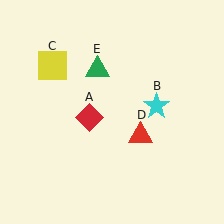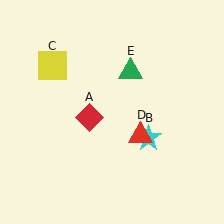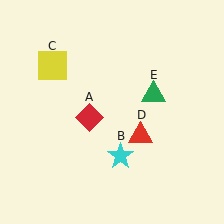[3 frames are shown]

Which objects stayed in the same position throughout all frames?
Red diamond (object A) and yellow square (object C) and red triangle (object D) remained stationary.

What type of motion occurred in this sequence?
The cyan star (object B), green triangle (object E) rotated clockwise around the center of the scene.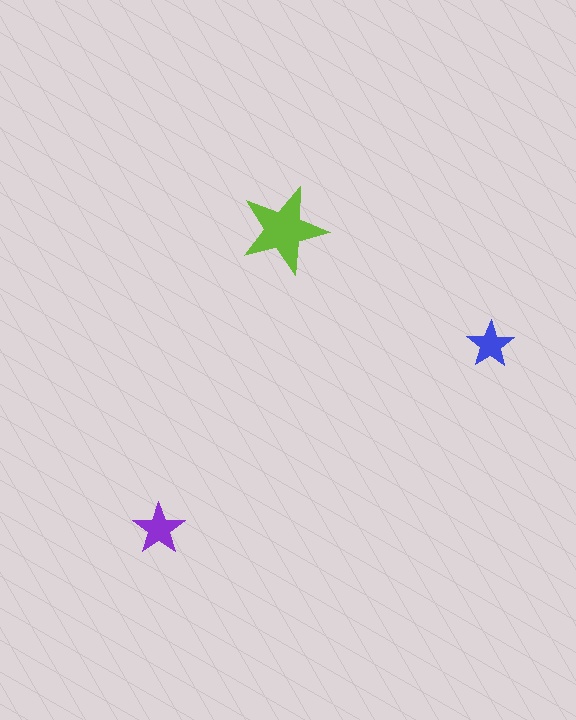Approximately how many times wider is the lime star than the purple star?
About 1.5 times wider.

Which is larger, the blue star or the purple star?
The purple one.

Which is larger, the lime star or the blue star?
The lime one.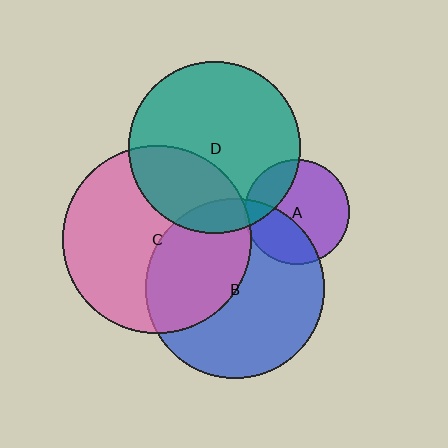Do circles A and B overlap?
Yes.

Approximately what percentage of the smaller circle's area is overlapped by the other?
Approximately 35%.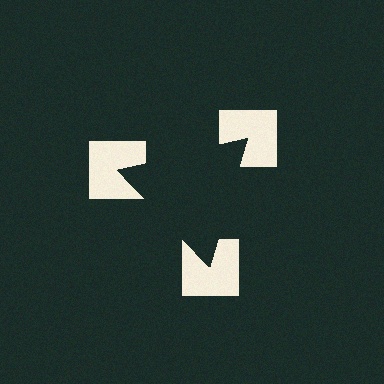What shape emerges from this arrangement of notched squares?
An illusory triangle — its edges are inferred from the aligned wedge cuts in the notched squares, not physically drawn.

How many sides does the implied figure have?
3 sides.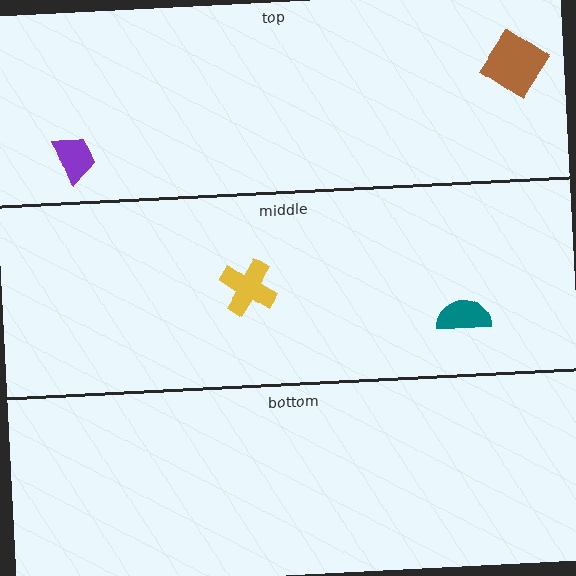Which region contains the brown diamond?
The top region.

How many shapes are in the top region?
2.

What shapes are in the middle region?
The yellow cross, the teal semicircle.